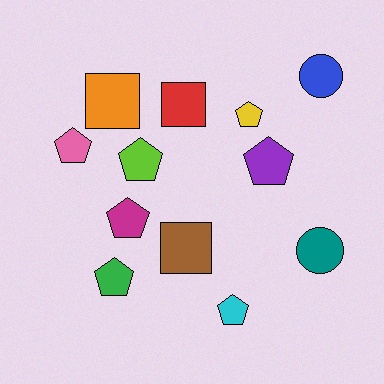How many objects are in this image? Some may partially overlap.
There are 12 objects.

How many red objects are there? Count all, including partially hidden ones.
There is 1 red object.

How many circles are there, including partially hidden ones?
There are 2 circles.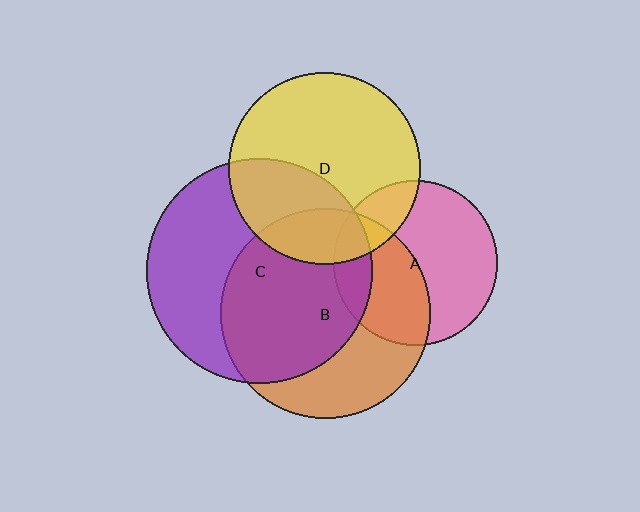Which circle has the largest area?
Circle C (purple).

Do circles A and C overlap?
Yes.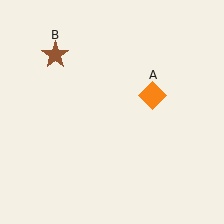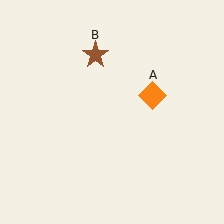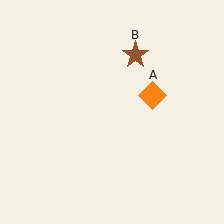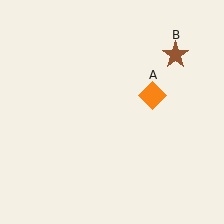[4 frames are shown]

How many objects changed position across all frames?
1 object changed position: brown star (object B).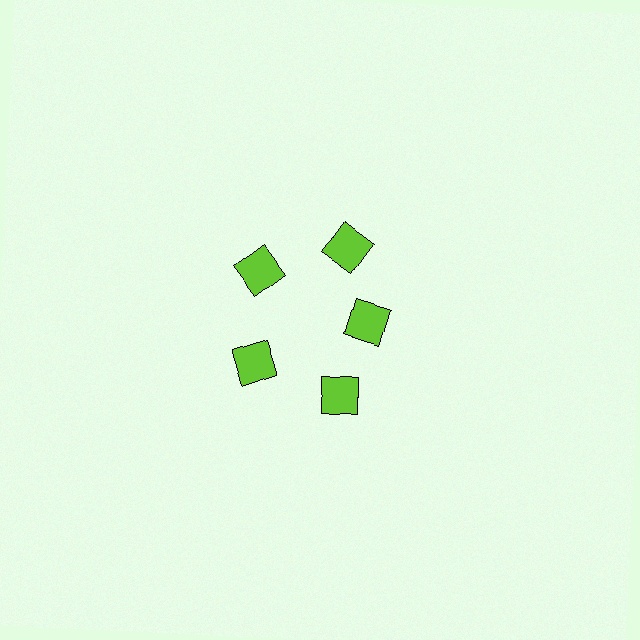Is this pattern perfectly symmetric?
No. The 5 lime squares are arranged in a ring, but one element near the 3 o'clock position is pulled inward toward the center, breaking the 5-fold rotational symmetry.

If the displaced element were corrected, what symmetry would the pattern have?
It would have 5-fold rotational symmetry — the pattern would map onto itself every 72 degrees.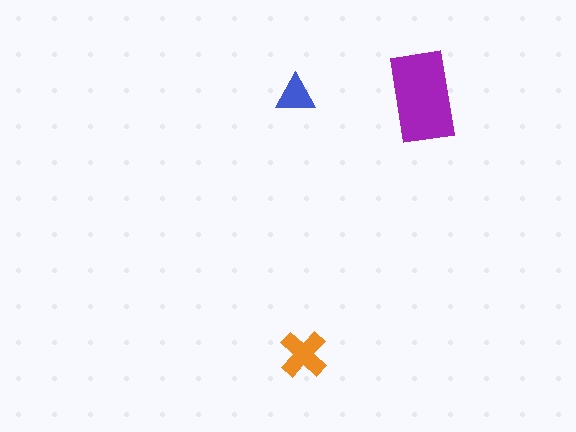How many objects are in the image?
There are 3 objects in the image.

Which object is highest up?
The blue triangle is topmost.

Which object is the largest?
The purple rectangle.